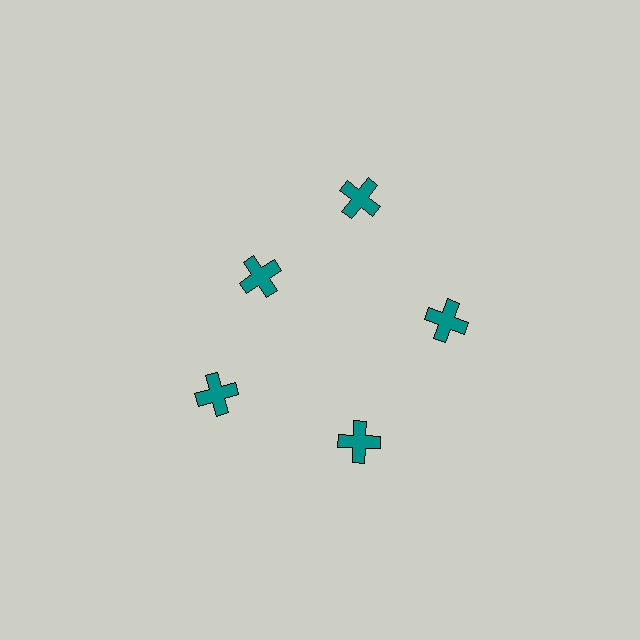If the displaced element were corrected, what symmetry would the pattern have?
It would have 5-fold rotational symmetry — the pattern would map onto itself every 72 degrees.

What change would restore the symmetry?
The symmetry would be restored by moving it outward, back onto the ring so that all 5 crosses sit at equal angles and equal distance from the center.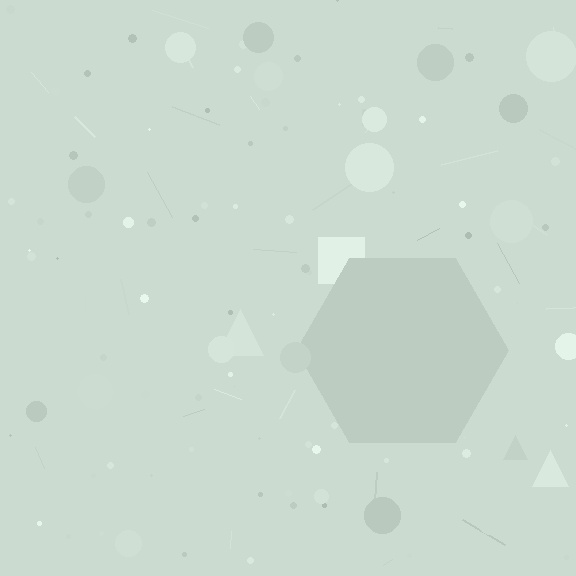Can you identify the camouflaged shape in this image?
The camouflaged shape is a hexagon.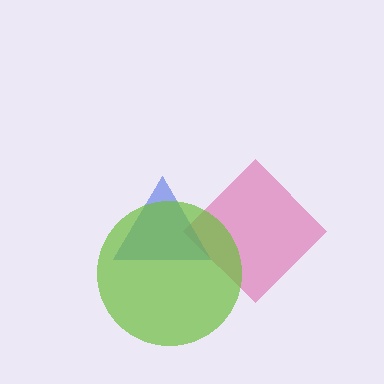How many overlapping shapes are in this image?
There are 3 overlapping shapes in the image.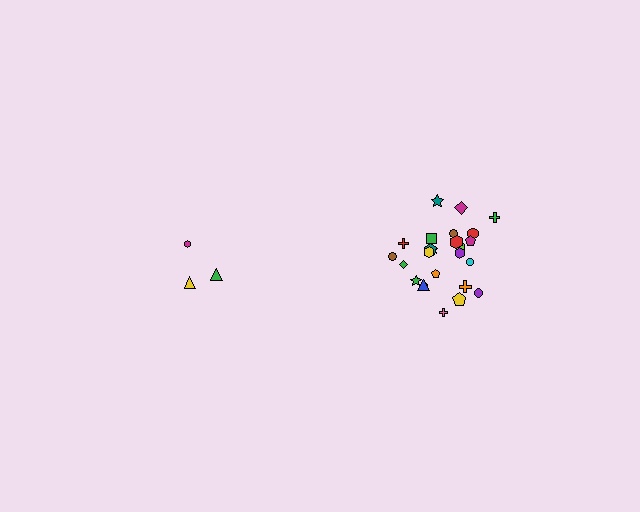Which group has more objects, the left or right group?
The right group.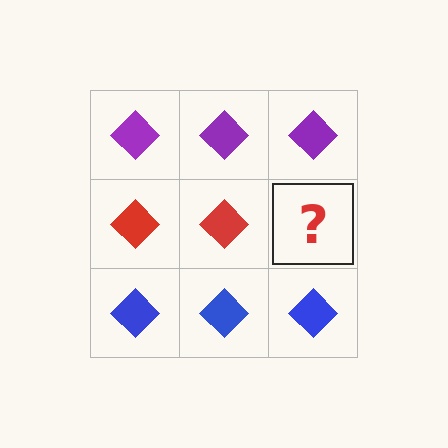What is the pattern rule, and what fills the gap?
The rule is that each row has a consistent color. The gap should be filled with a red diamond.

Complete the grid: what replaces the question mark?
The question mark should be replaced with a red diamond.